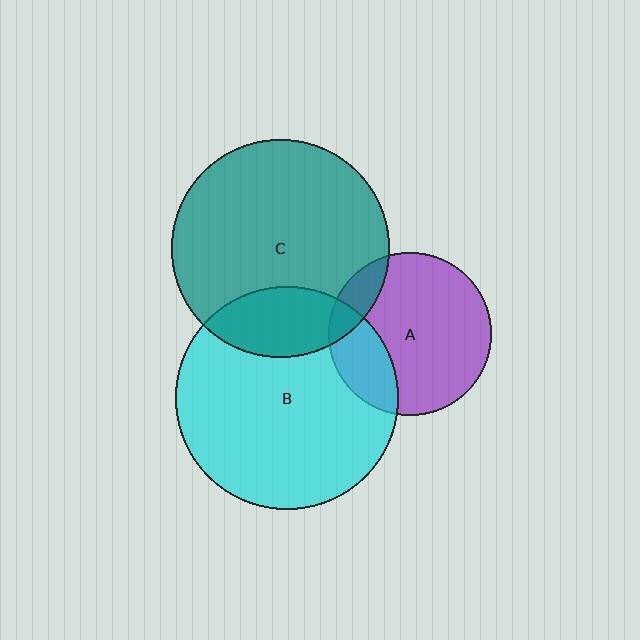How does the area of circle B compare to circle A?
Approximately 1.9 times.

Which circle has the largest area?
Circle B (cyan).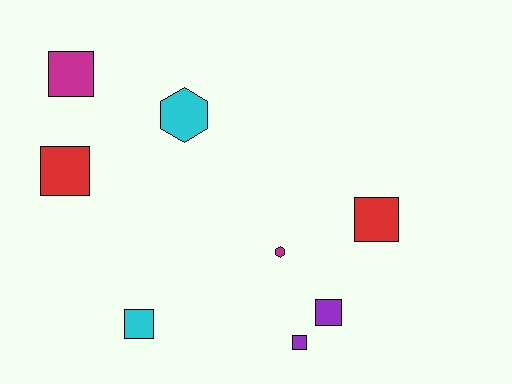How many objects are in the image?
There are 8 objects.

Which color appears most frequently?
Cyan, with 2 objects.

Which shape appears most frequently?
Square, with 6 objects.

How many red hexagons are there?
There are no red hexagons.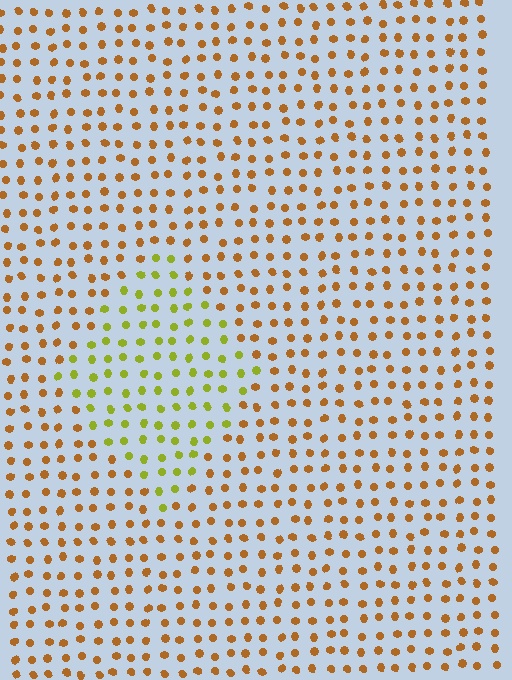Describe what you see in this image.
The image is filled with small brown elements in a uniform arrangement. A diamond-shaped region is visible where the elements are tinted to a slightly different hue, forming a subtle color boundary.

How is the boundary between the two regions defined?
The boundary is defined purely by a slight shift in hue (about 44 degrees). Spacing, size, and orientation are identical on both sides.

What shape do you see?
I see a diamond.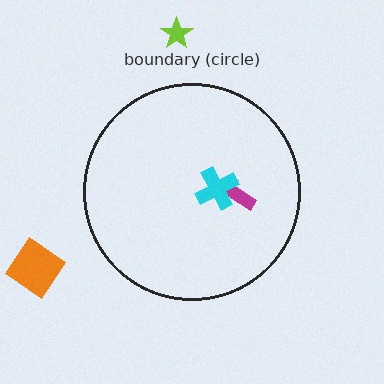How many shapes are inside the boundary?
2 inside, 2 outside.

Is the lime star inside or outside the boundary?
Outside.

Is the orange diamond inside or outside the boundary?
Outside.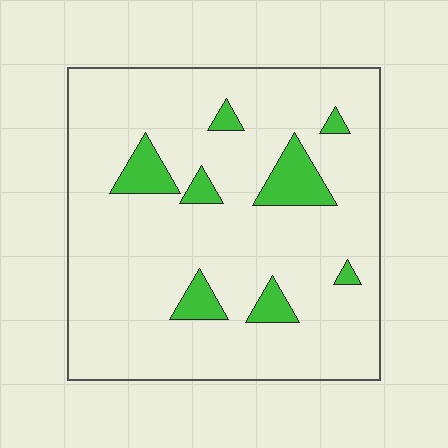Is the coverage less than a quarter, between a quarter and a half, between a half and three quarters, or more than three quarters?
Less than a quarter.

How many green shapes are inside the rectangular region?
8.